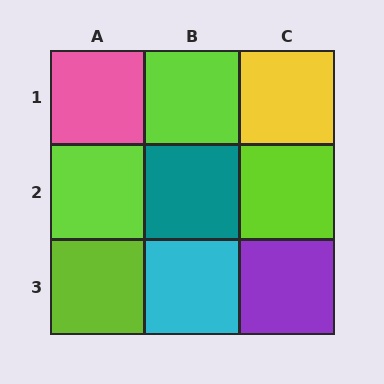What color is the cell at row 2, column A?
Lime.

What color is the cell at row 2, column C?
Lime.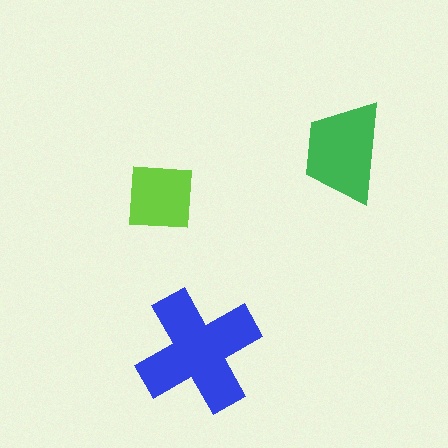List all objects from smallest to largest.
The lime square, the green trapezoid, the blue cross.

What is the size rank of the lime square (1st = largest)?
3rd.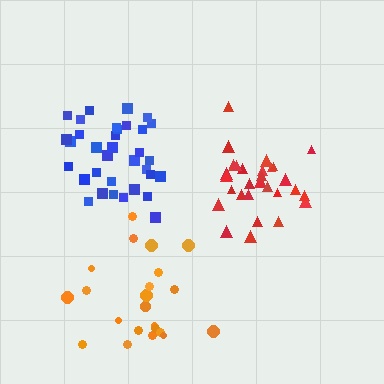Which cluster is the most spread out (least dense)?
Orange.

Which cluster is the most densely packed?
Red.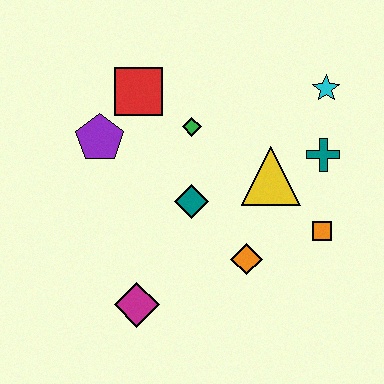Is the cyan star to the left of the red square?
No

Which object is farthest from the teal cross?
The magenta diamond is farthest from the teal cross.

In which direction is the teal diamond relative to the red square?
The teal diamond is below the red square.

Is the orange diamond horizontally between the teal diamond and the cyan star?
Yes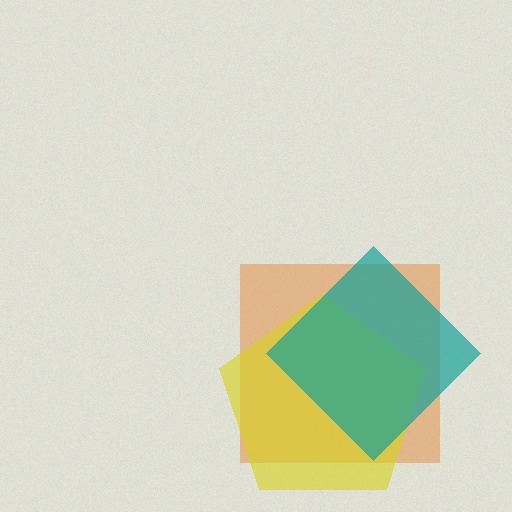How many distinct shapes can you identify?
There are 3 distinct shapes: an orange square, a yellow pentagon, a teal diamond.